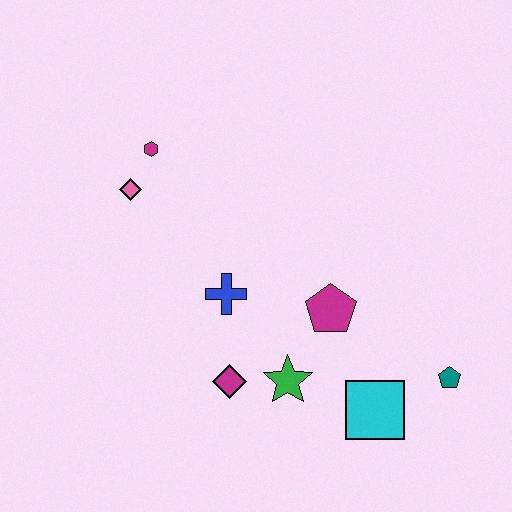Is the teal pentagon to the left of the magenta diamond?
No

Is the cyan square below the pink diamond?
Yes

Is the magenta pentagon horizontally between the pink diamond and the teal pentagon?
Yes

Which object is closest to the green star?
The magenta diamond is closest to the green star.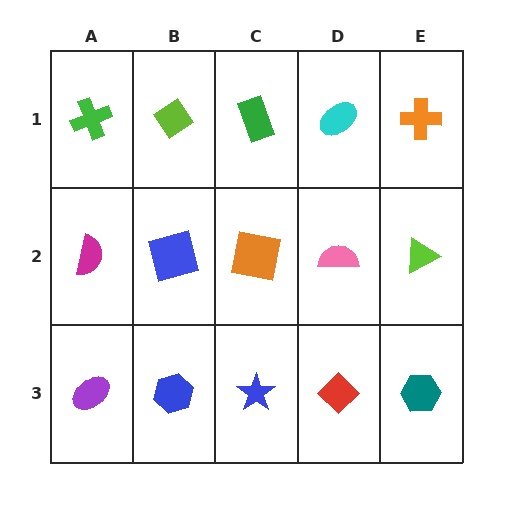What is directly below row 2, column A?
A purple ellipse.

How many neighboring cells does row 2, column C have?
4.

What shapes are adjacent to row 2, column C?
A green rectangle (row 1, column C), a blue star (row 3, column C), a blue square (row 2, column B), a pink semicircle (row 2, column D).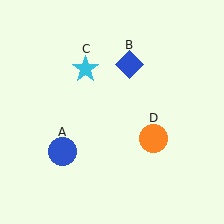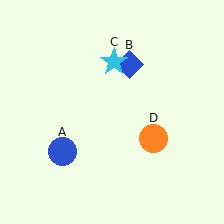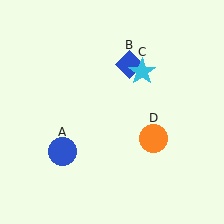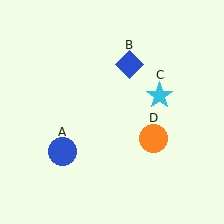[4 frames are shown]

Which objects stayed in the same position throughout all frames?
Blue circle (object A) and blue diamond (object B) and orange circle (object D) remained stationary.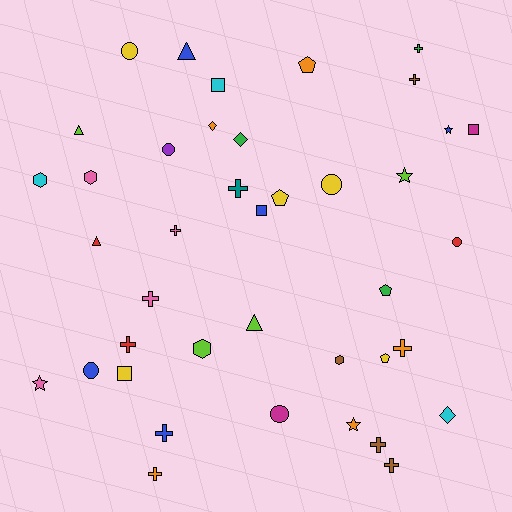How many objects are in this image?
There are 40 objects.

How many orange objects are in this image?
There are 5 orange objects.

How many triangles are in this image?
There are 4 triangles.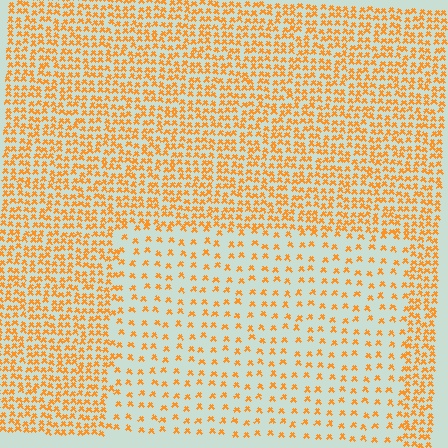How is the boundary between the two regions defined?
The boundary is defined by a change in element density (approximately 2.4x ratio). All elements are the same color, size, and shape.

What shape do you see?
I see a rectangle.